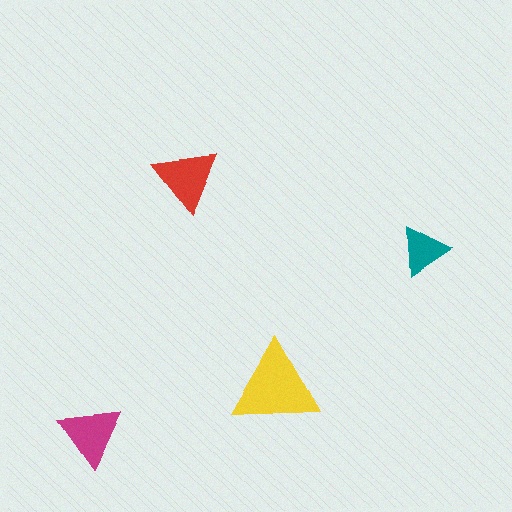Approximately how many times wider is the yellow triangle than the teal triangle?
About 2 times wider.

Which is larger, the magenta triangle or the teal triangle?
The magenta one.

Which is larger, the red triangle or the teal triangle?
The red one.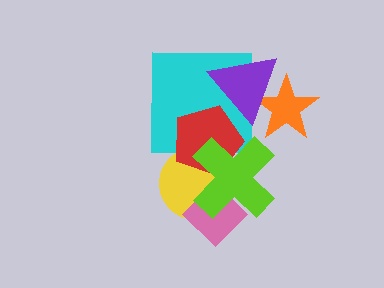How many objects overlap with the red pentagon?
4 objects overlap with the red pentagon.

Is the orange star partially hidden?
Yes, it is partially covered by another shape.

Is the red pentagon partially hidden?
Yes, it is partially covered by another shape.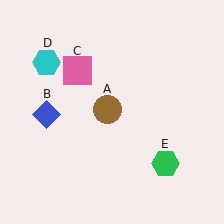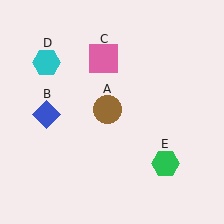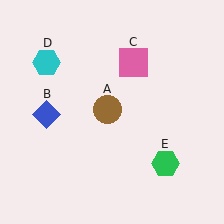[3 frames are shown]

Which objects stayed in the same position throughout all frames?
Brown circle (object A) and blue diamond (object B) and cyan hexagon (object D) and green hexagon (object E) remained stationary.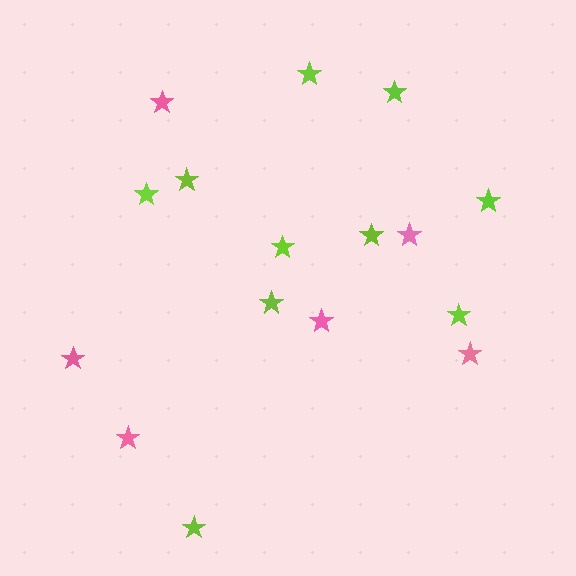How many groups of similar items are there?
There are 2 groups: one group of lime stars (10) and one group of pink stars (6).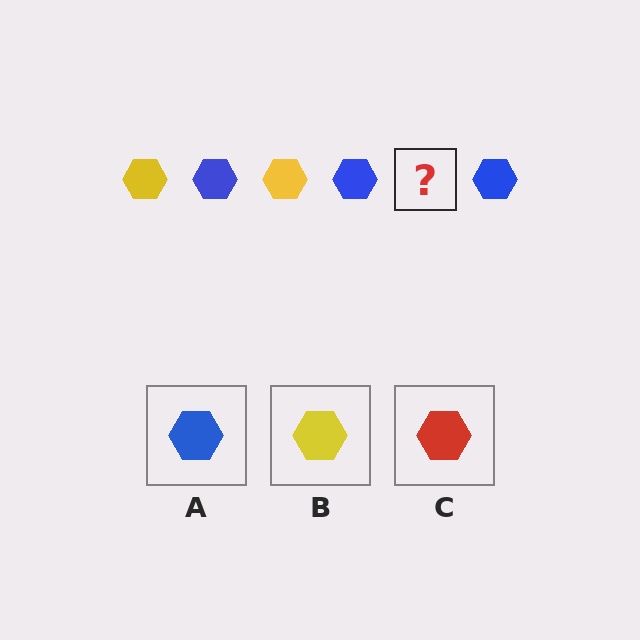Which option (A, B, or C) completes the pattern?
B.